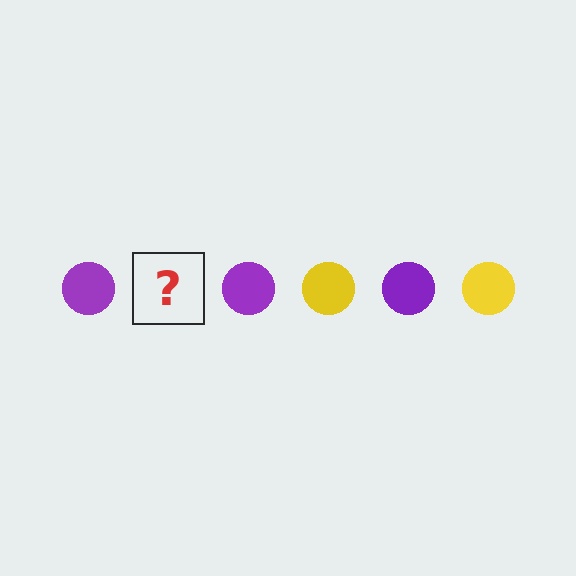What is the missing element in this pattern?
The missing element is a yellow circle.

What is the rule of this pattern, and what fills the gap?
The rule is that the pattern cycles through purple, yellow circles. The gap should be filled with a yellow circle.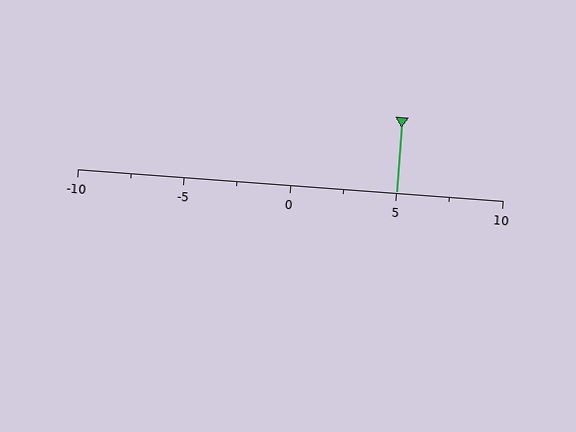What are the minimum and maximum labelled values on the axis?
The axis runs from -10 to 10.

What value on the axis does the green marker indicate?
The marker indicates approximately 5.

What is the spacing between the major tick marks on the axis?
The major ticks are spaced 5 apart.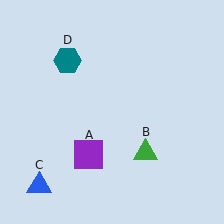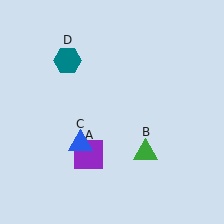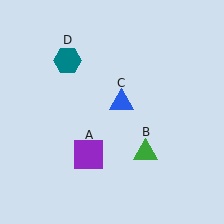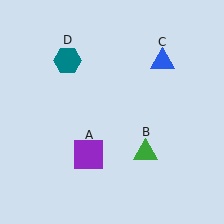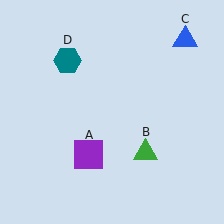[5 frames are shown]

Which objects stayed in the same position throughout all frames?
Purple square (object A) and green triangle (object B) and teal hexagon (object D) remained stationary.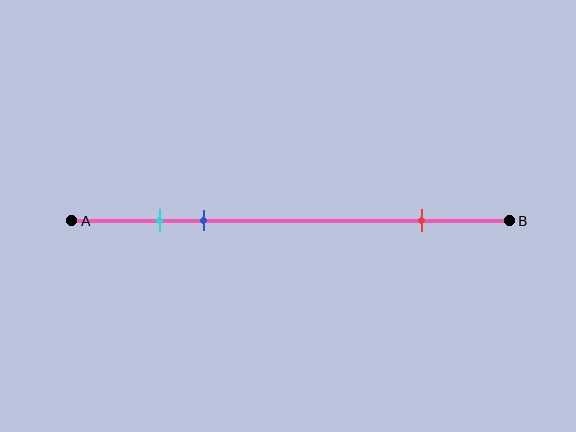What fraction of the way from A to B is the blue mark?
The blue mark is approximately 30% (0.3) of the way from A to B.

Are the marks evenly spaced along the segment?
No, the marks are not evenly spaced.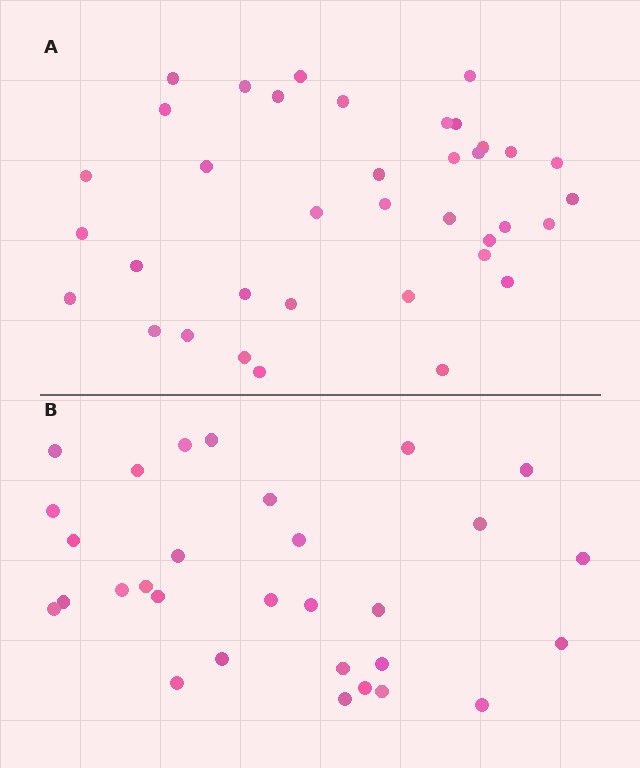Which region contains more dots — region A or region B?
Region A (the top region) has more dots.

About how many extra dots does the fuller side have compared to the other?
Region A has roughly 8 or so more dots than region B.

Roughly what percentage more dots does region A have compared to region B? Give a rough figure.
About 25% more.